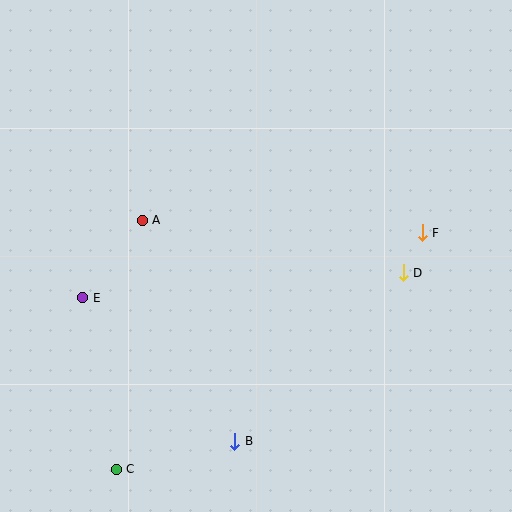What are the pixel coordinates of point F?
Point F is at (422, 233).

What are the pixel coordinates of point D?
Point D is at (403, 273).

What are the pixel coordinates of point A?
Point A is at (142, 220).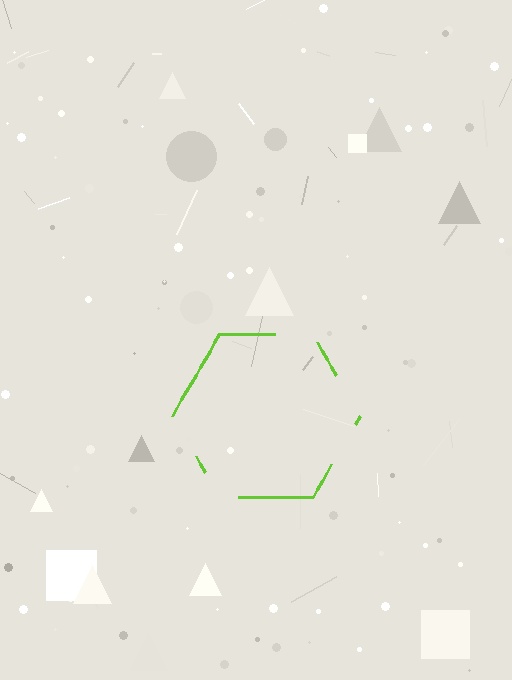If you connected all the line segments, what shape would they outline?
They would outline a hexagon.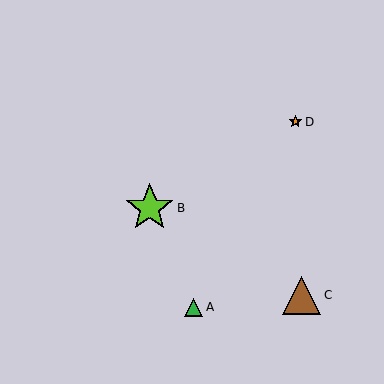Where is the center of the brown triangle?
The center of the brown triangle is at (302, 295).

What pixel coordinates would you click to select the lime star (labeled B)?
Click at (150, 208) to select the lime star B.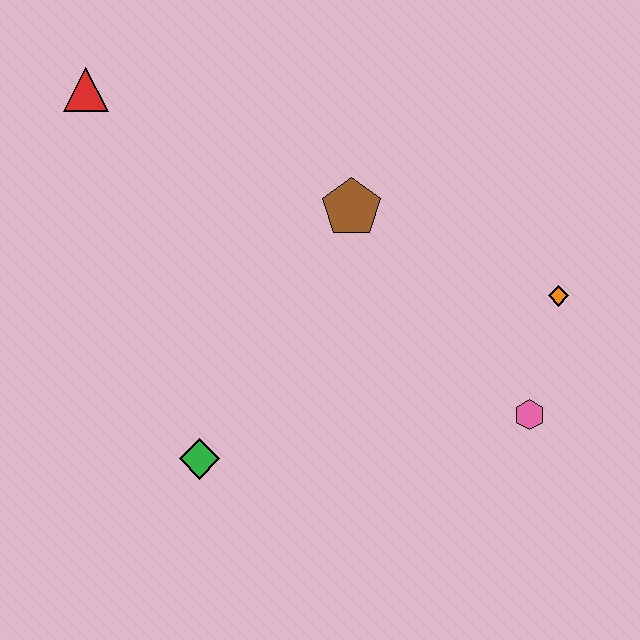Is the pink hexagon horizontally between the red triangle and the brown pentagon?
No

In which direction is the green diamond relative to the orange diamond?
The green diamond is to the left of the orange diamond.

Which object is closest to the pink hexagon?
The orange diamond is closest to the pink hexagon.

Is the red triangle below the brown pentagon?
No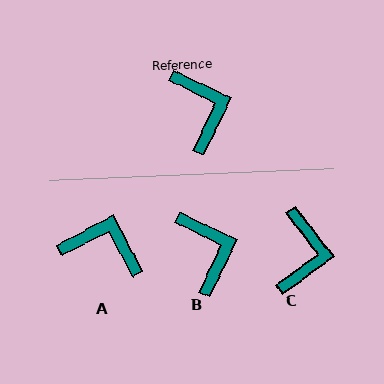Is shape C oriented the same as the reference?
No, it is off by about 27 degrees.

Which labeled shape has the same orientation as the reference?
B.